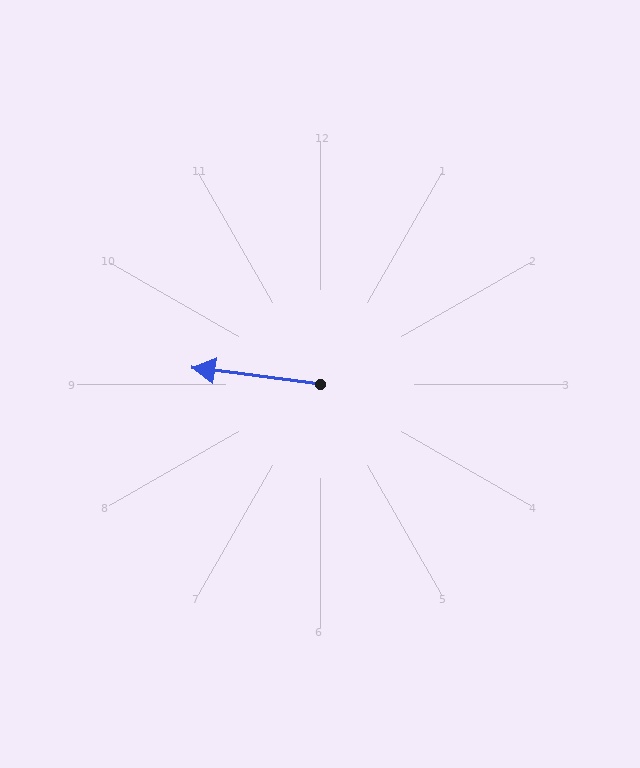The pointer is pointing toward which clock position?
Roughly 9 o'clock.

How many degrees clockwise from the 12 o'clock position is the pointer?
Approximately 277 degrees.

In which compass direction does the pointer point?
West.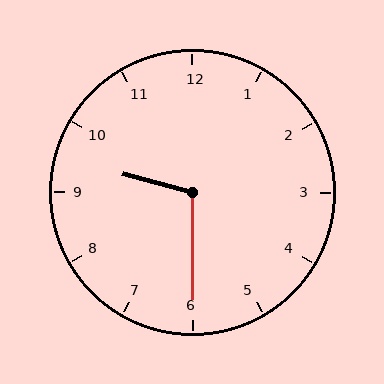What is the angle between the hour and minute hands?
Approximately 105 degrees.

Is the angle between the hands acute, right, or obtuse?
It is obtuse.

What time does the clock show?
9:30.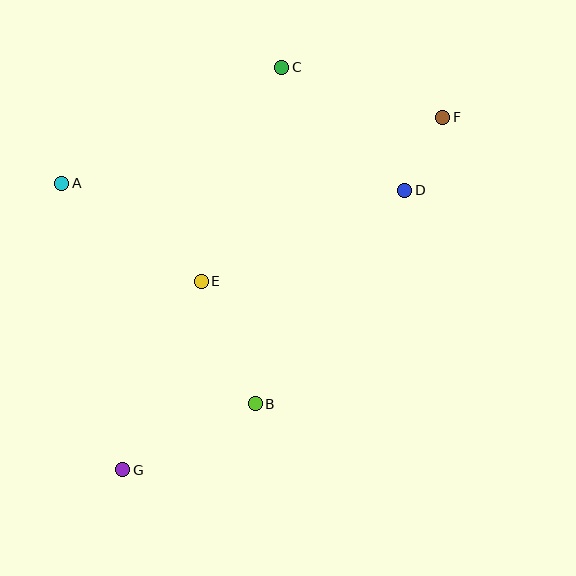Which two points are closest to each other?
Points D and F are closest to each other.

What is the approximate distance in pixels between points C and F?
The distance between C and F is approximately 168 pixels.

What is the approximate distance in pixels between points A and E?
The distance between A and E is approximately 171 pixels.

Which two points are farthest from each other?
Points F and G are farthest from each other.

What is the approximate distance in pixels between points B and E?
The distance between B and E is approximately 134 pixels.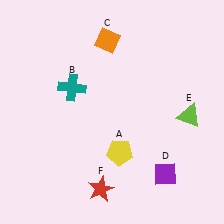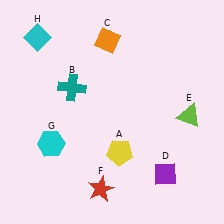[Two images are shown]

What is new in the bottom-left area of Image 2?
A cyan hexagon (G) was added in the bottom-left area of Image 2.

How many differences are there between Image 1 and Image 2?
There are 2 differences between the two images.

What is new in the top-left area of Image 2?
A cyan diamond (H) was added in the top-left area of Image 2.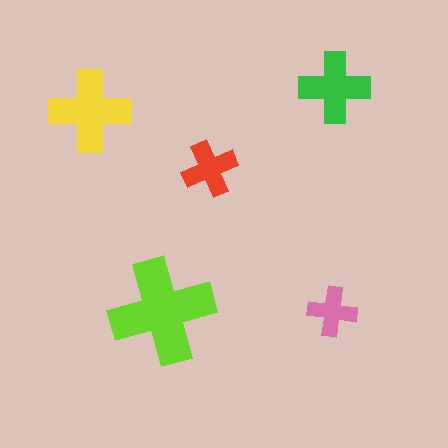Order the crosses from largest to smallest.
the lime one, the yellow one, the green one, the red one, the pink one.